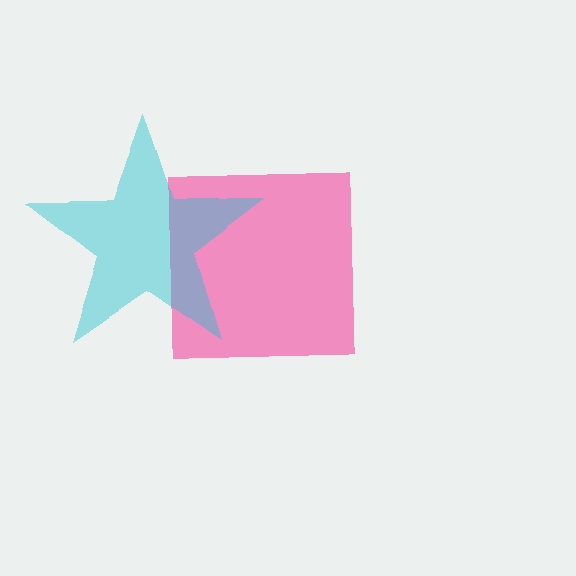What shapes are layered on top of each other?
The layered shapes are: a pink square, a cyan star.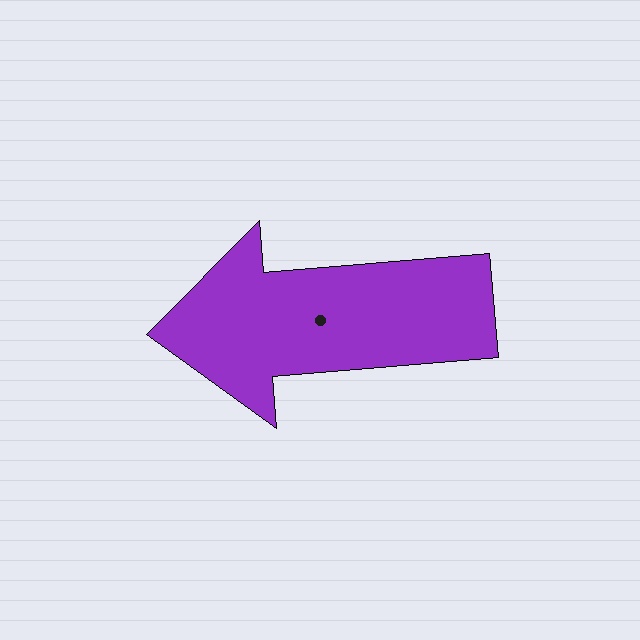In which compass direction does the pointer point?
West.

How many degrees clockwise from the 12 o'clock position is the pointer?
Approximately 265 degrees.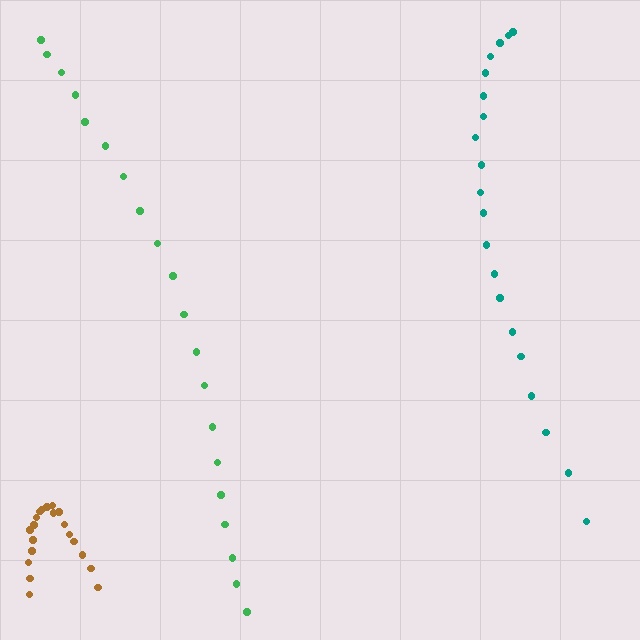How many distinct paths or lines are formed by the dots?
There are 3 distinct paths.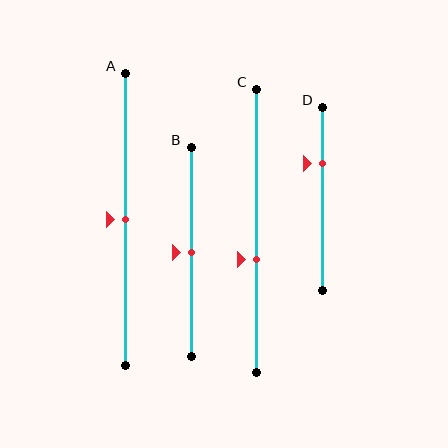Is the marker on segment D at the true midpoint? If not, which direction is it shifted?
No, the marker on segment D is shifted upward by about 19% of the segment length.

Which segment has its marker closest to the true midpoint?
Segment A has its marker closest to the true midpoint.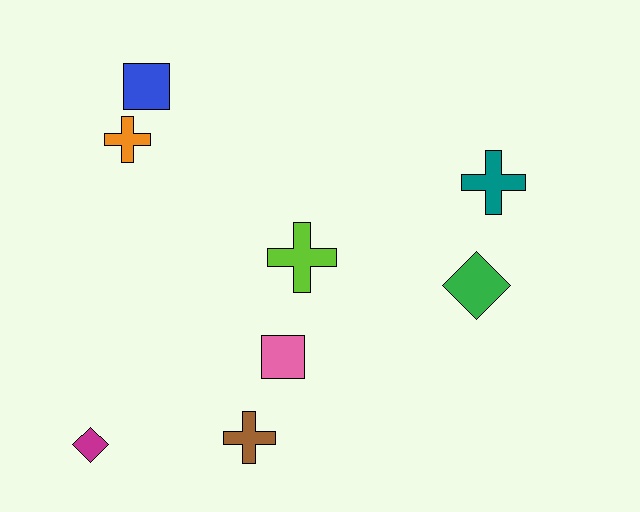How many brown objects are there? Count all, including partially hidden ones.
There is 1 brown object.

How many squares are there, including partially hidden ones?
There are 2 squares.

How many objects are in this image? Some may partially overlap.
There are 8 objects.